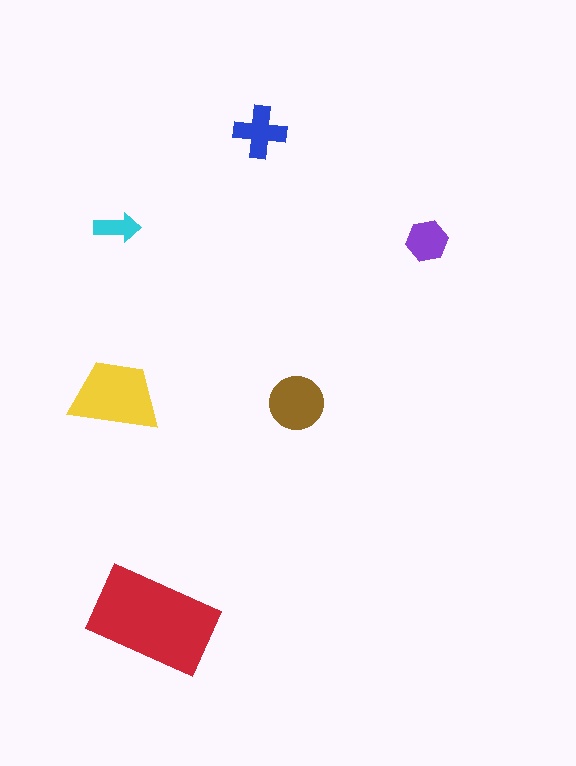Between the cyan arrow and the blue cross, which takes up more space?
The blue cross.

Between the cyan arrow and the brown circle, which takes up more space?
The brown circle.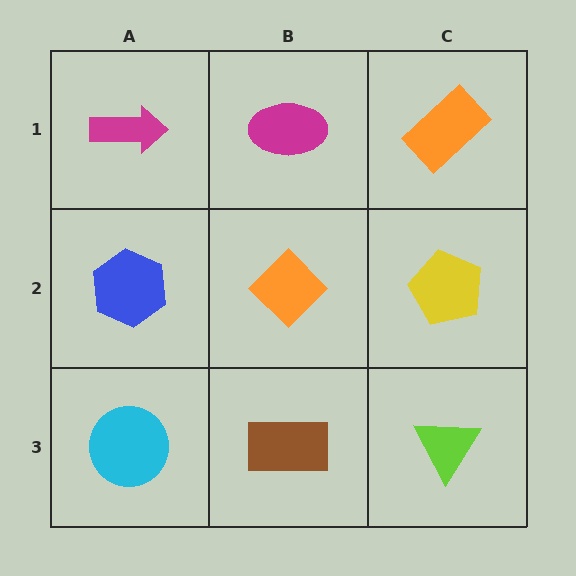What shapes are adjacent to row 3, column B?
An orange diamond (row 2, column B), a cyan circle (row 3, column A), a lime triangle (row 3, column C).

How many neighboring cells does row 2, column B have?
4.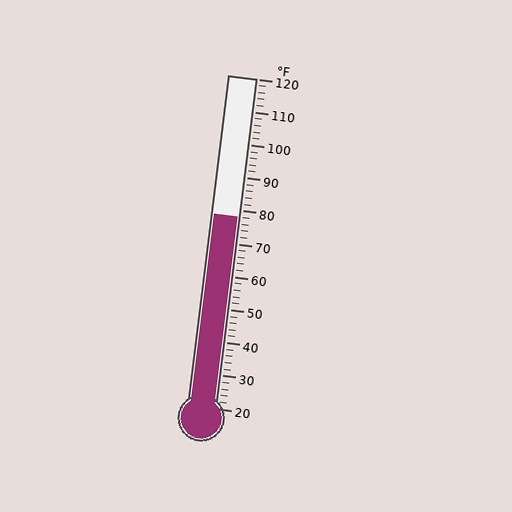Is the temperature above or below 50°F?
The temperature is above 50°F.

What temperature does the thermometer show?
The thermometer shows approximately 78°F.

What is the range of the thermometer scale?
The thermometer scale ranges from 20°F to 120°F.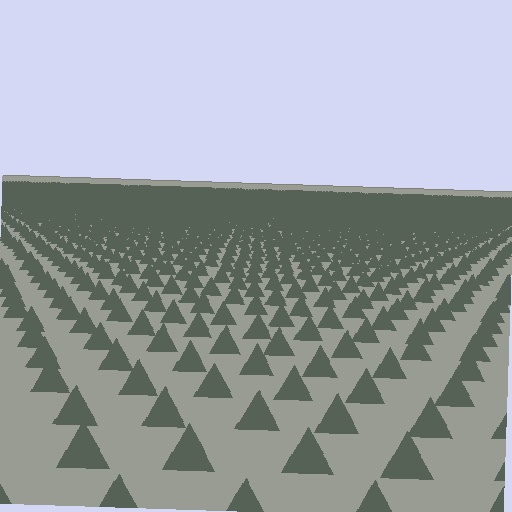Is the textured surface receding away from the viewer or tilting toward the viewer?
The surface is receding away from the viewer. Texture elements get smaller and denser toward the top.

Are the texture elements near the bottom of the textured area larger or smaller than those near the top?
Larger. Near the bottom, elements are closer to the viewer and appear at a bigger on-screen size.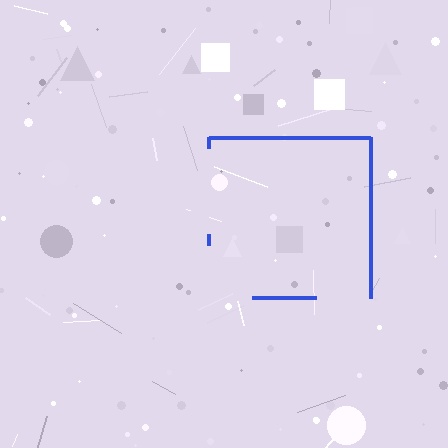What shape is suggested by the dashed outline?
The dashed outline suggests a square.